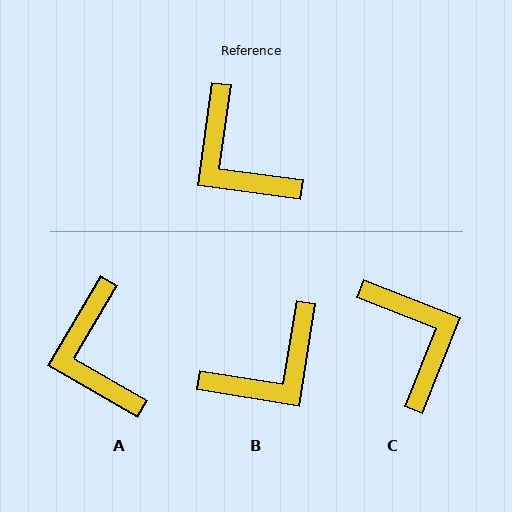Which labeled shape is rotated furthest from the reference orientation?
C, about 166 degrees away.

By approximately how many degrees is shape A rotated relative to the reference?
Approximately 23 degrees clockwise.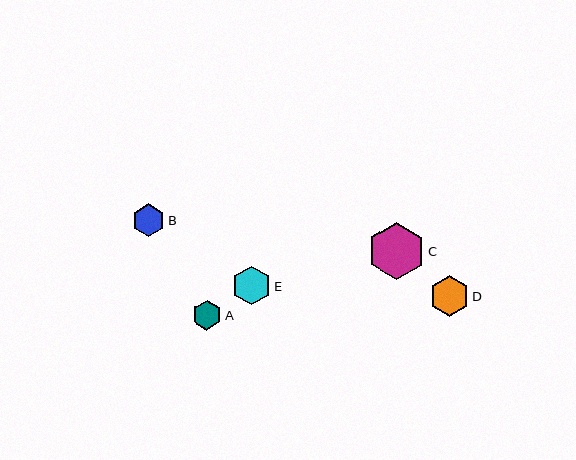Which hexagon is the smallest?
Hexagon A is the smallest with a size of approximately 30 pixels.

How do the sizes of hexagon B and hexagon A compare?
Hexagon B and hexagon A are approximately the same size.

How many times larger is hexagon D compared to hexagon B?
Hexagon D is approximately 1.2 times the size of hexagon B.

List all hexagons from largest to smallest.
From largest to smallest: C, D, E, B, A.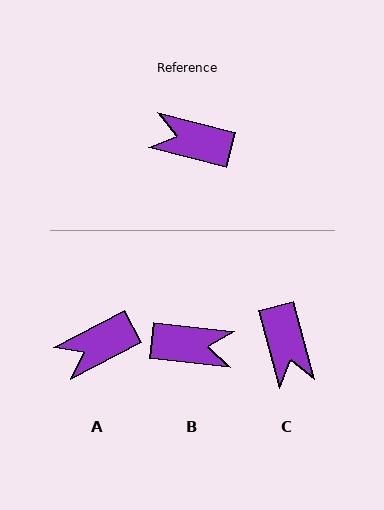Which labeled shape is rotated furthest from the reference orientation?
B, about 172 degrees away.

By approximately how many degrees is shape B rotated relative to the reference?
Approximately 172 degrees clockwise.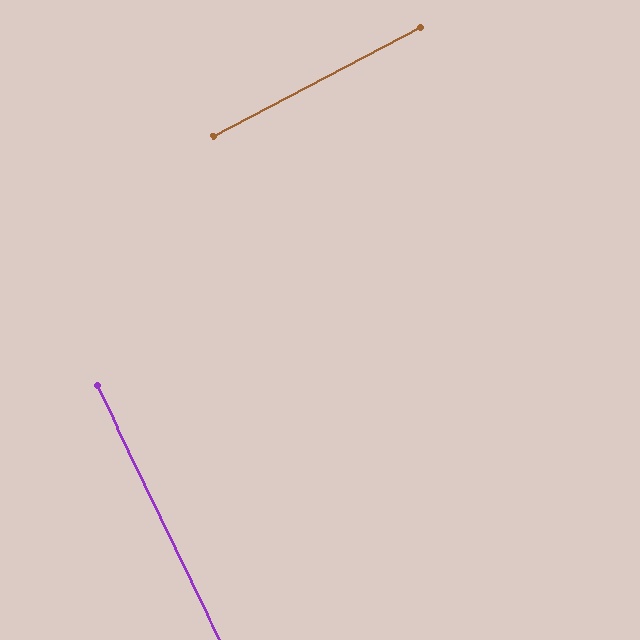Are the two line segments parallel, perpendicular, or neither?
Perpendicular — they meet at approximately 88°.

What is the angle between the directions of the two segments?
Approximately 88 degrees.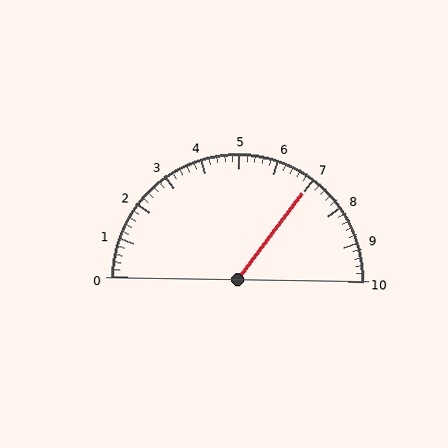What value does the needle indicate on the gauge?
The needle indicates approximately 7.0.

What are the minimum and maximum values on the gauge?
The gauge ranges from 0 to 10.